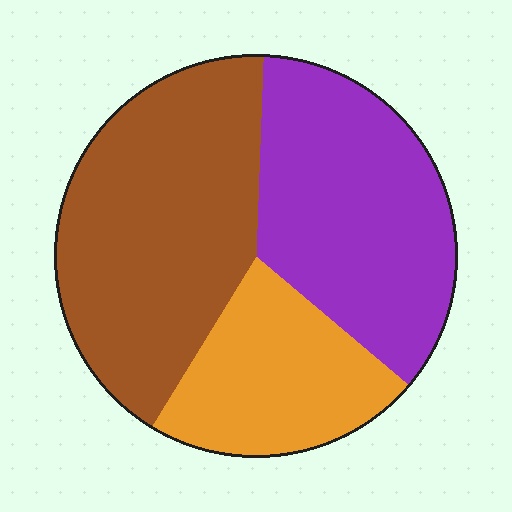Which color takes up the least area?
Orange, at roughly 20%.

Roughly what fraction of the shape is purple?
Purple takes up about three eighths (3/8) of the shape.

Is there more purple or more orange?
Purple.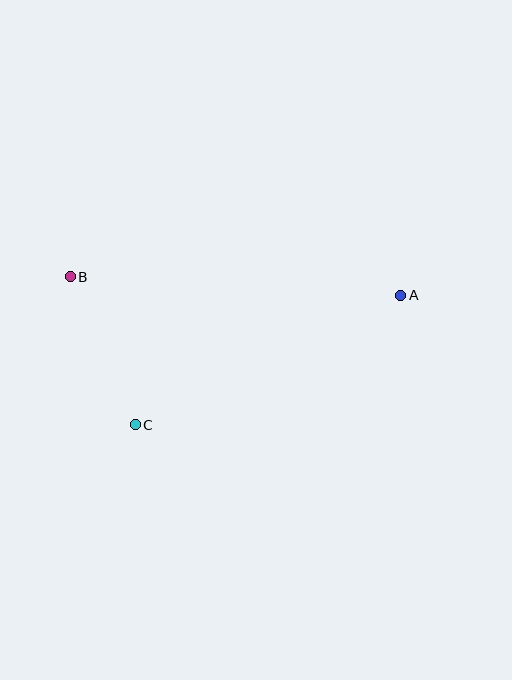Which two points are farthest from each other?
Points A and B are farthest from each other.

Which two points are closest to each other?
Points B and C are closest to each other.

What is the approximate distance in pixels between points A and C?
The distance between A and C is approximately 295 pixels.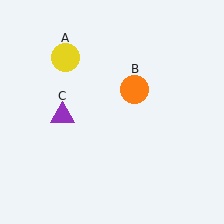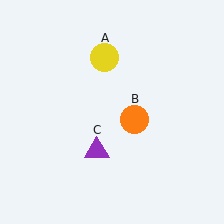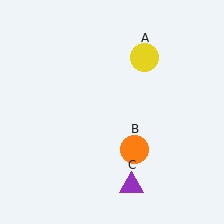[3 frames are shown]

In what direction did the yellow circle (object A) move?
The yellow circle (object A) moved right.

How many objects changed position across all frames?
3 objects changed position: yellow circle (object A), orange circle (object B), purple triangle (object C).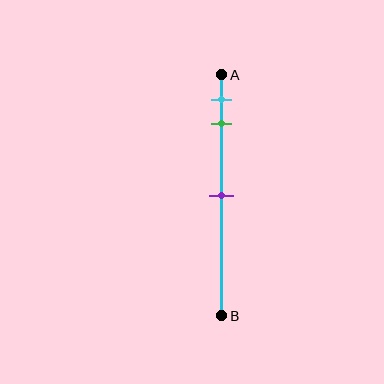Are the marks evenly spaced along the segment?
No, the marks are not evenly spaced.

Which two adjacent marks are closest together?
The cyan and green marks are the closest adjacent pair.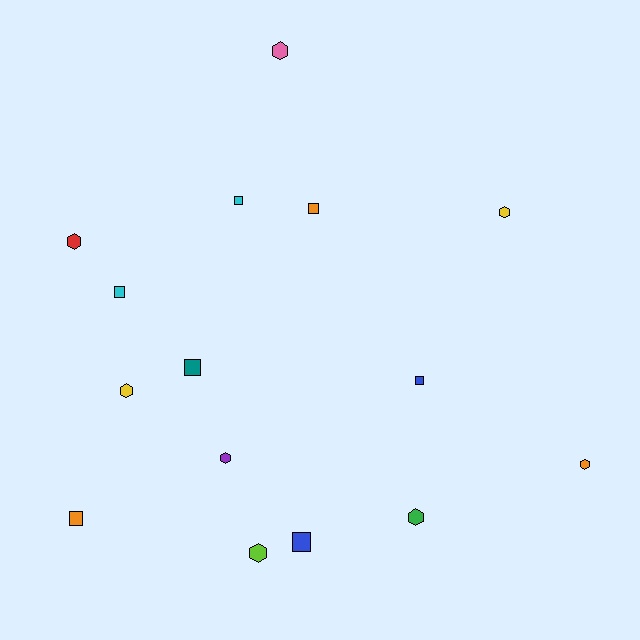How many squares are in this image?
There are 7 squares.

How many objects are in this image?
There are 15 objects.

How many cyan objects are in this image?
There are 2 cyan objects.